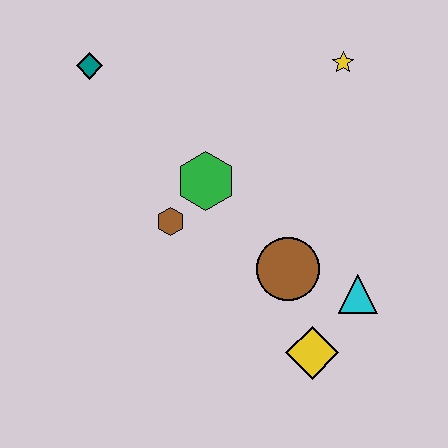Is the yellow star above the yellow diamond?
Yes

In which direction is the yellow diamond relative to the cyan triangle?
The yellow diamond is below the cyan triangle.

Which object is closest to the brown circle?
The cyan triangle is closest to the brown circle.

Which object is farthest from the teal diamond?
The yellow diamond is farthest from the teal diamond.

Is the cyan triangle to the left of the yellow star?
No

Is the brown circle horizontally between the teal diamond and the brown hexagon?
No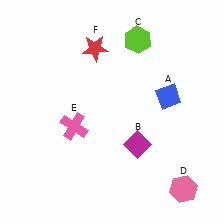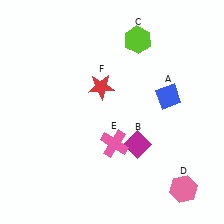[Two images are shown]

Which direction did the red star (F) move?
The red star (F) moved down.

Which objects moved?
The objects that moved are: the pink cross (E), the red star (F).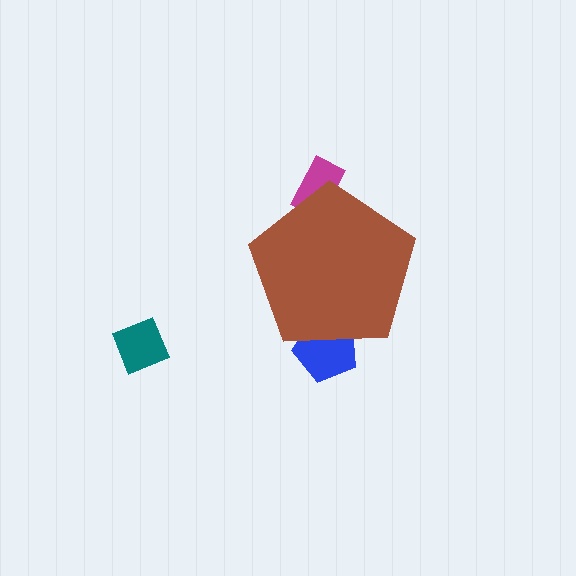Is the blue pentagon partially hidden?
Yes, the blue pentagon is partially hidden behind the brown pentagon.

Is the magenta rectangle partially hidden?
Yes, the magenta rectangle is partially hidden behind the brown pentagon.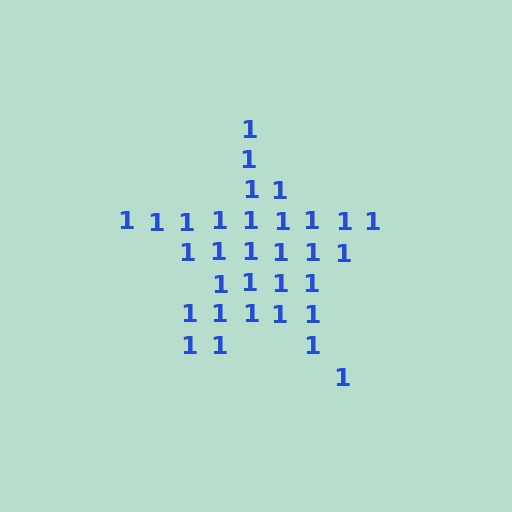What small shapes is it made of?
It is made of small digit 1's.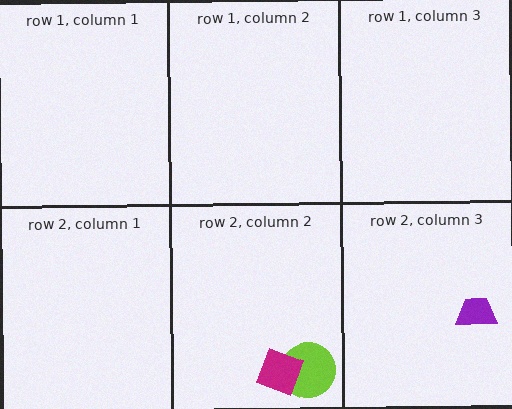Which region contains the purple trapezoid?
The row 2, column 3 region.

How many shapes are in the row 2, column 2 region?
2.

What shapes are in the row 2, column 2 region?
The lime circle, the magenta square.